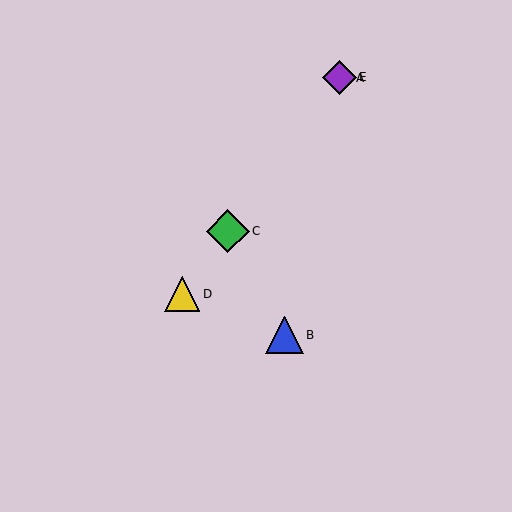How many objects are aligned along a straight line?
4 objects (A, C, D, E) are aligned along a straight line.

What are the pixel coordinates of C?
Object C is at (228, 231).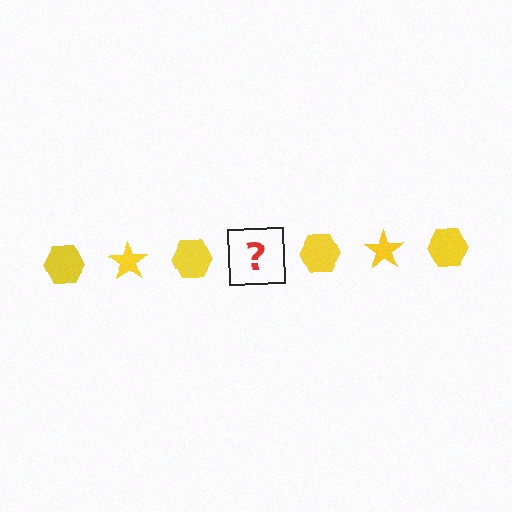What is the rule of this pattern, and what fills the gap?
The rule is that the pattern cycles through hexagon, star shapes in yellow. The gap should be filled with a yellow star.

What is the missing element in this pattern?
The missing element is a yellow star.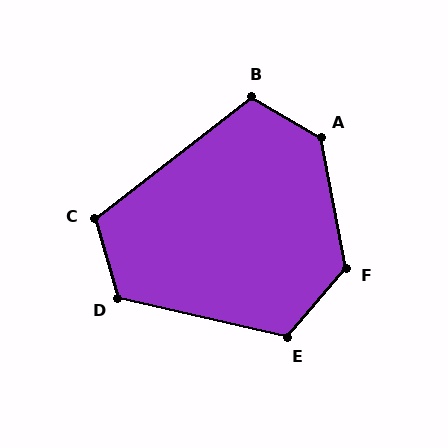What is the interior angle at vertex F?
Approximately 129 degrees (obtuse).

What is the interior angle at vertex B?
Approximately 112 degrees (obtuse).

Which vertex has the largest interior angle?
A, at approximately 131 degrees.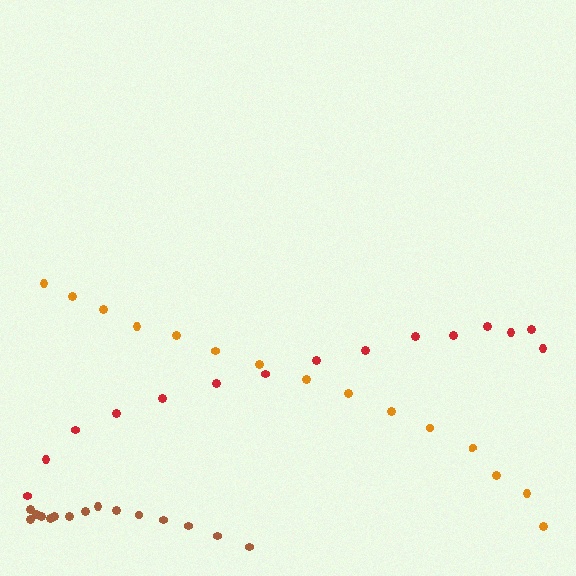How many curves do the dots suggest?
There are 3 distinct paths.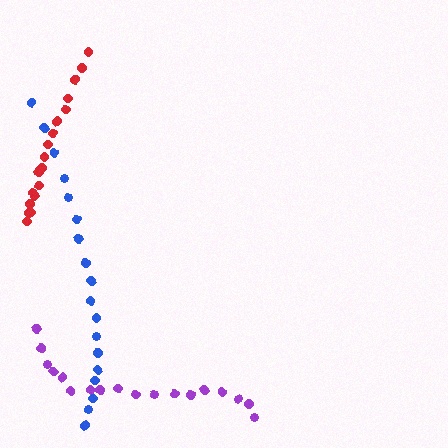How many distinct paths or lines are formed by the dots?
There are 3 distinct paths.